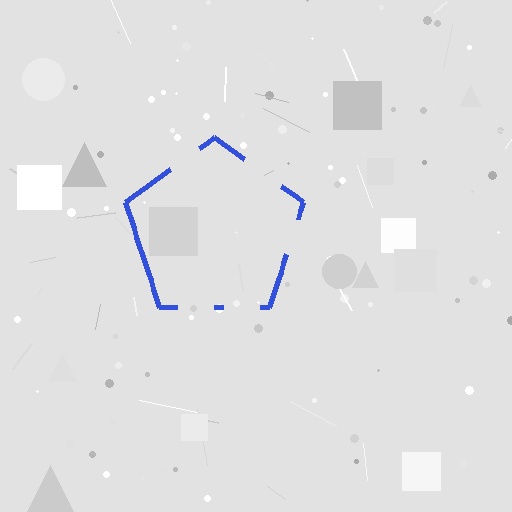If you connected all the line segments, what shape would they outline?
They would outline a pentagon.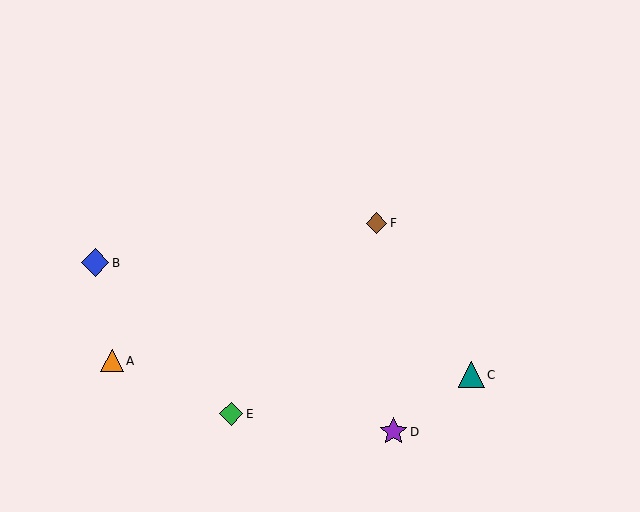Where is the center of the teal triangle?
The center of the teal triangle is at (472, 375).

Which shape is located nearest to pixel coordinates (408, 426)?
The purple star (labeled D) at (393, 432) is nearest to that location.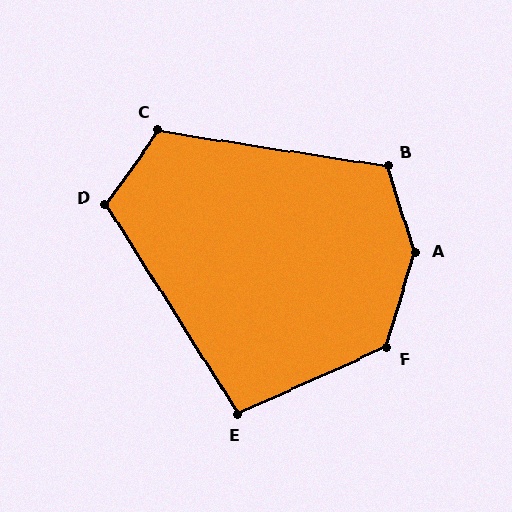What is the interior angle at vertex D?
Approximately 112 degrees (obtuse).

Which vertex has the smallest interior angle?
E, at approximately 98 degrees.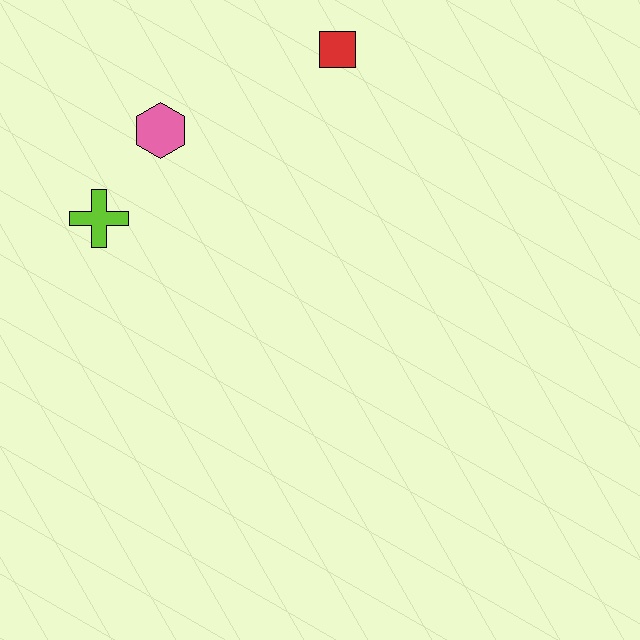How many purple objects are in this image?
There are no purple objects.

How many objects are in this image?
There are 3 objects.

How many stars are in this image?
There are no stars.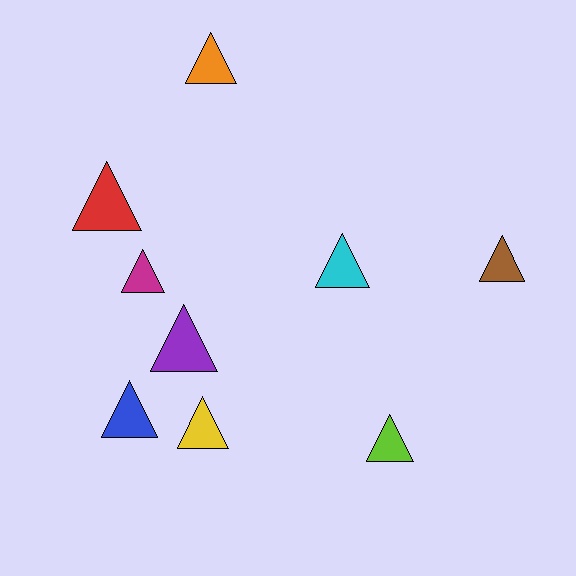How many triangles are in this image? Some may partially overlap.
There are 9 triangles.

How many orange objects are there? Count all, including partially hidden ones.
There is 1 orange object.